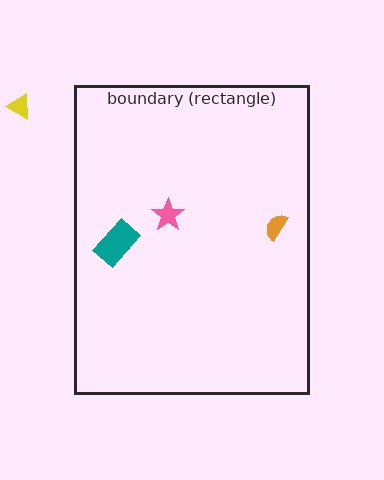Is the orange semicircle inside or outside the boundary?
Inside.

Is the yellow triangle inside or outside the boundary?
Outside.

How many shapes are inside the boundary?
3 inside, 1 outside.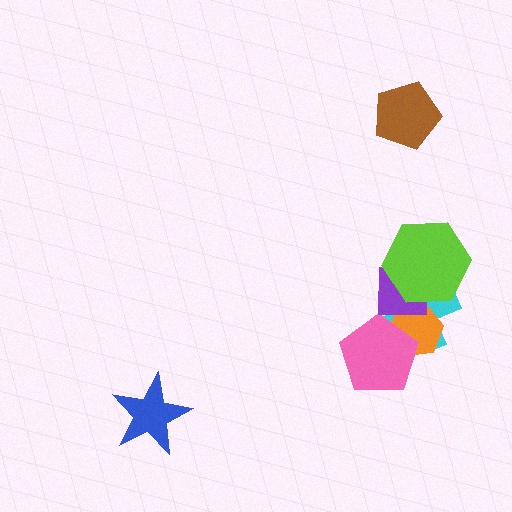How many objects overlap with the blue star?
0 objects overlap with the blue star.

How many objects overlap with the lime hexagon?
2 objects overlap with the lime hexagon.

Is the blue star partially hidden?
No, no other shape covers it.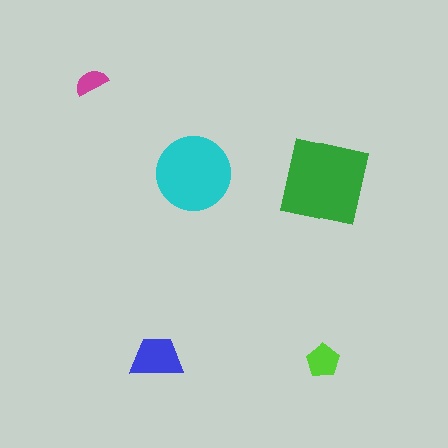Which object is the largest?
The green square.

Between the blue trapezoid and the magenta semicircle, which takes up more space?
The blue trapezoid.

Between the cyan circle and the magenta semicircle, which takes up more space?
The cyan circle.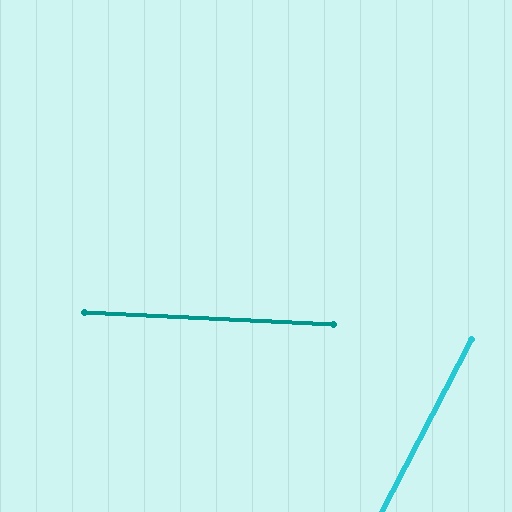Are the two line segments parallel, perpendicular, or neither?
Neither parallel nor perpendicular — they differ by about 66°.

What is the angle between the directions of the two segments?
Approximately 66 degrees.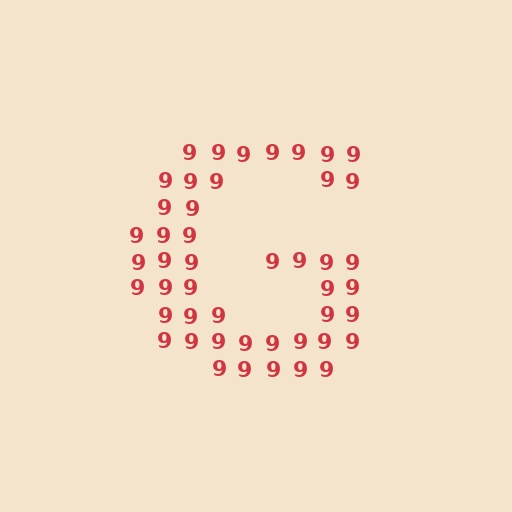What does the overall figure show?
The overall figure shows the letter G.